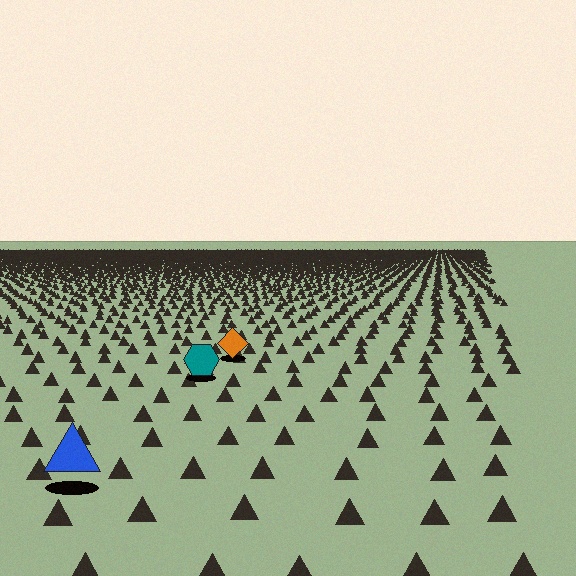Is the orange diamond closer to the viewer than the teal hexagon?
No. The teal hexagon is closer — you can tell from the texture gradient: the ground texture is coarser near it.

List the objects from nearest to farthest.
From nearest to farthest: the blue triangle, the teal hexagon, the orange diamond.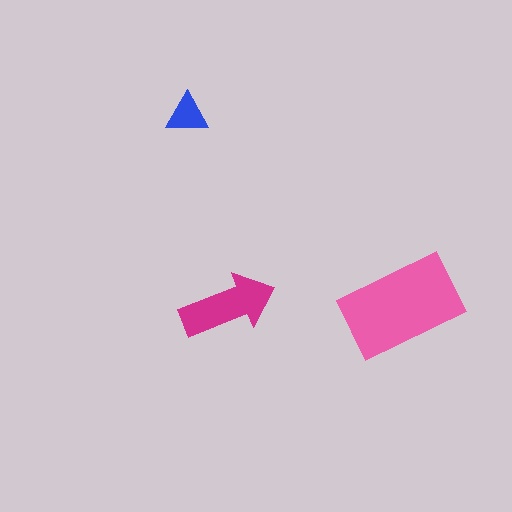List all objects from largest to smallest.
The pink rectangle, the magenta arrow, the blue triangle.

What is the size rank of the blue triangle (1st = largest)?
3rd.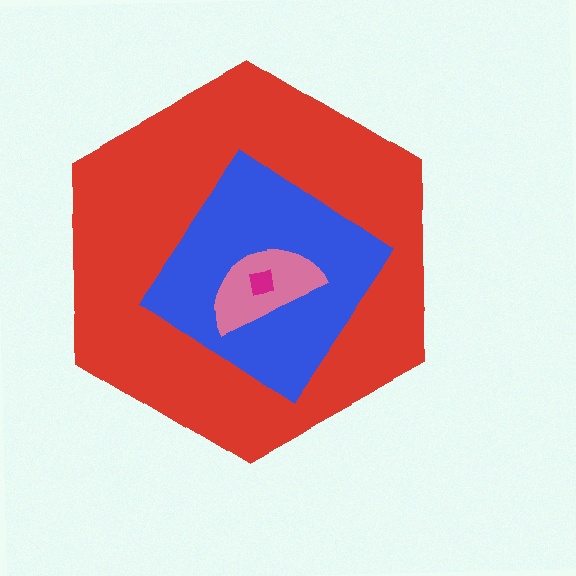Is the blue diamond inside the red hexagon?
Yes.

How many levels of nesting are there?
4.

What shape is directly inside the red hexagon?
The blue diamond.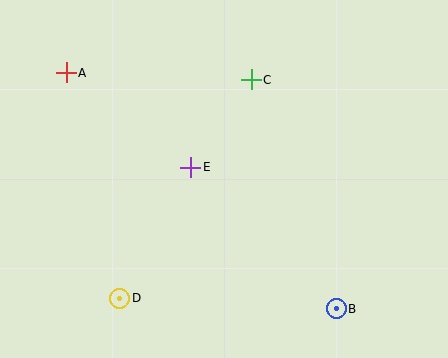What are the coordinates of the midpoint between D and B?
The midpoint between D and B is at (228, 303).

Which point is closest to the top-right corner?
Point C is closest to the top-right corner.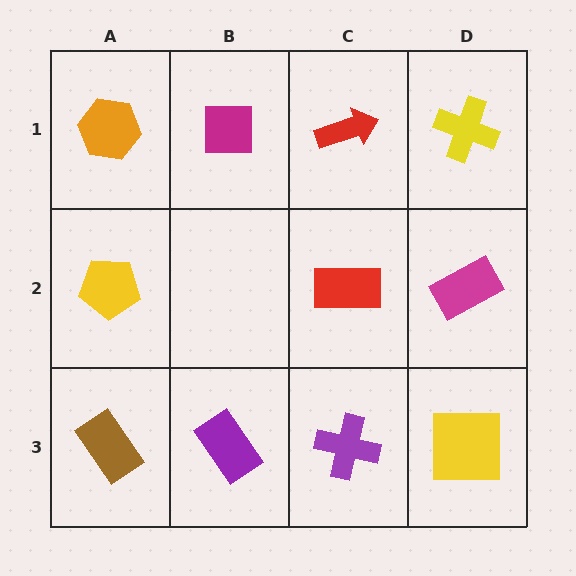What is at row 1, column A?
An orange hexagon.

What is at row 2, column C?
A red rectangle.